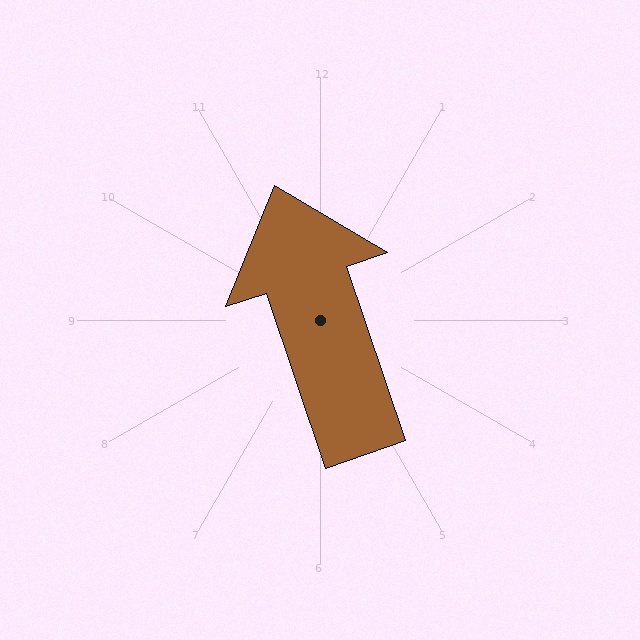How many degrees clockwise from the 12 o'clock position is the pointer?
Approximately 341 degrees.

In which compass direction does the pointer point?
North.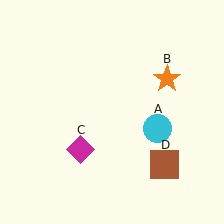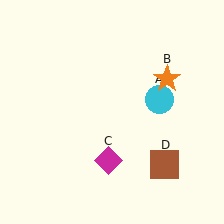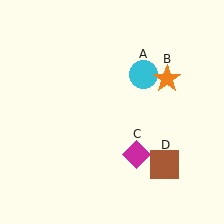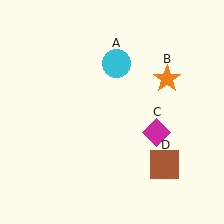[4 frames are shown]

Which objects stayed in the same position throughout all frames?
Orange star (object B) and brown square (object D) remained stationary.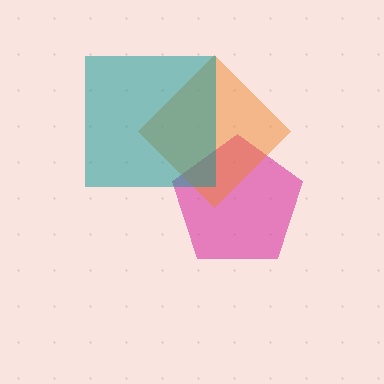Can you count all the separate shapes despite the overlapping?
Yes, there are 3 separate shapes.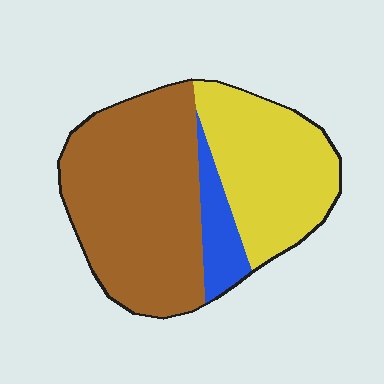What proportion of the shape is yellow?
Yellow takes up between a quarter and a half of the shape.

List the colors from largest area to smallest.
From largest to smallest: brown, yellow, blue.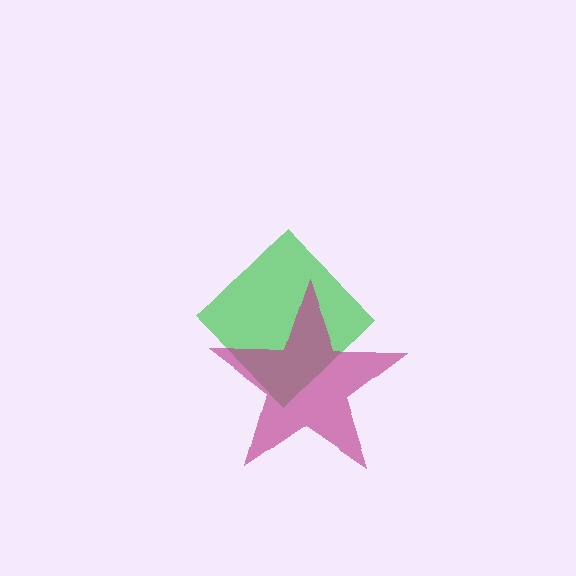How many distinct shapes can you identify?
There are 2 distinct shapes: a green diamond, a magenta star.